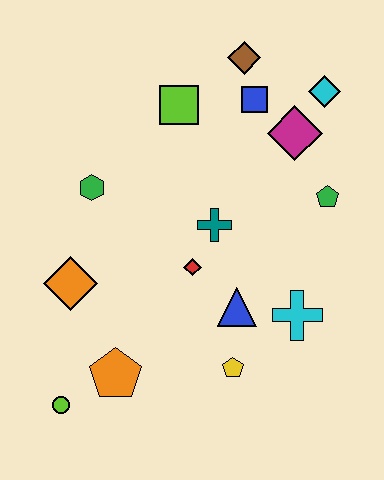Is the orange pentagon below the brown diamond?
Yes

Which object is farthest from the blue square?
The lime circle is farthest from the blue square.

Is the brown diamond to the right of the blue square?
No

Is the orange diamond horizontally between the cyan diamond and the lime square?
No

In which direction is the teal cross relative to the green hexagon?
The teal cross is to the right of the green hexagon.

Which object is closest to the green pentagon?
The magenta diamond is closest to the green pentagon.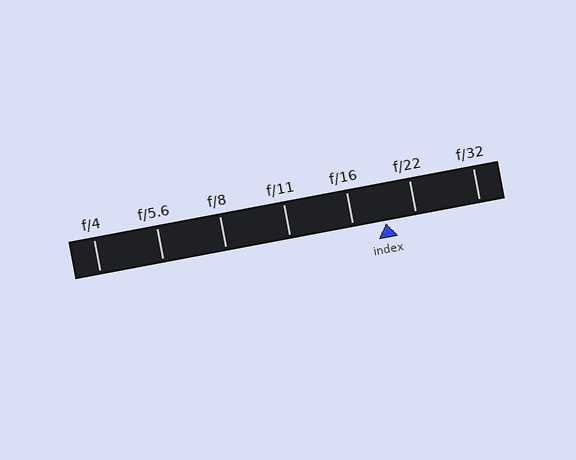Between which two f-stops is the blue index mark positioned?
The index mark is between f/16 and f/22.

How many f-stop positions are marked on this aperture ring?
There are 7 f-stop positions marked.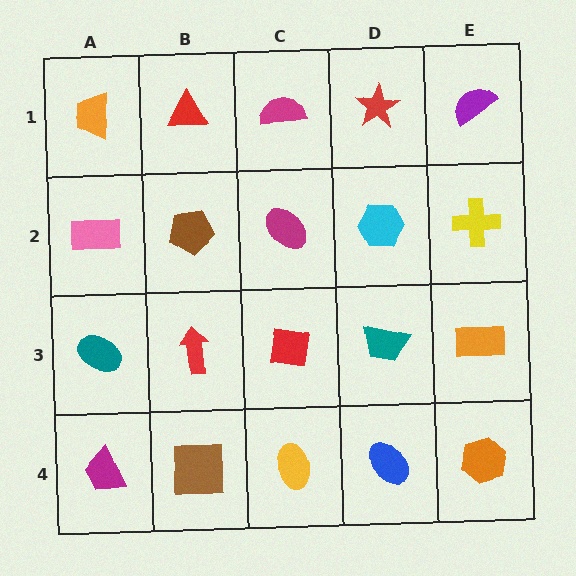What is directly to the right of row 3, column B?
A red square.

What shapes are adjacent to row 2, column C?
A magenta semicircle (row 1, column C), a red square (row 3, column C), a brown pentagon (row 2, column B), a cyan hexagon (row 2, column D).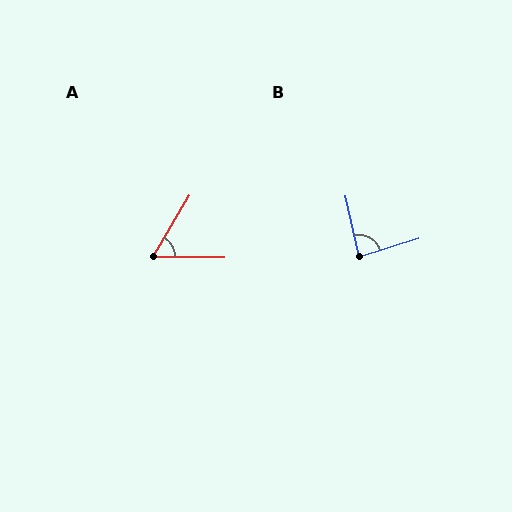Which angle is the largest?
B, at approximately 86 degrees.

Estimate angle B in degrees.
Approximately 86 degrees.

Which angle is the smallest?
A, at approximately 60 degrees.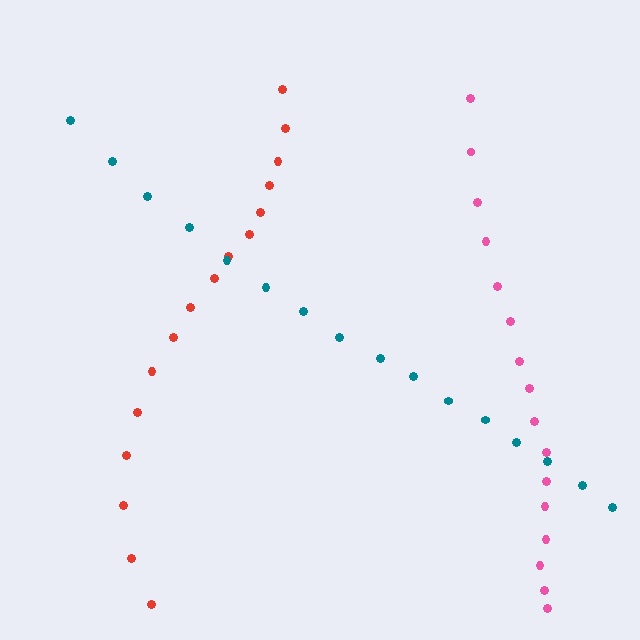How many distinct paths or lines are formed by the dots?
There are 3 distinct paths.